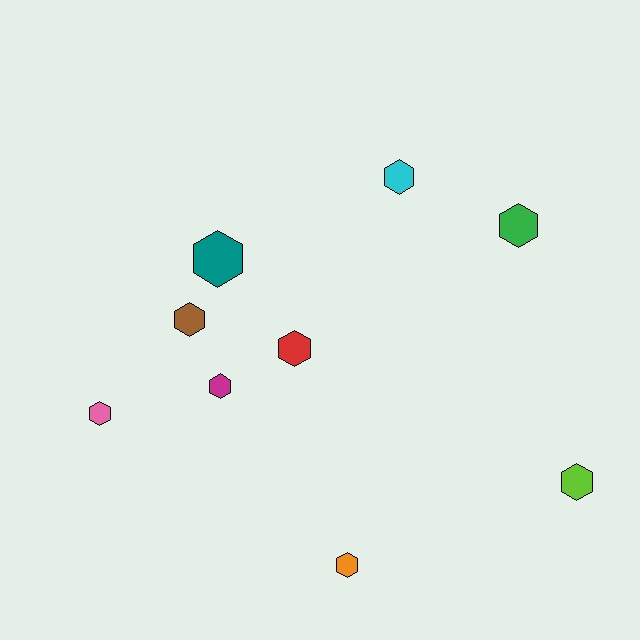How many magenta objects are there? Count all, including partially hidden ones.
There is 1 magenta object.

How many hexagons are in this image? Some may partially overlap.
There are 9 hexagons.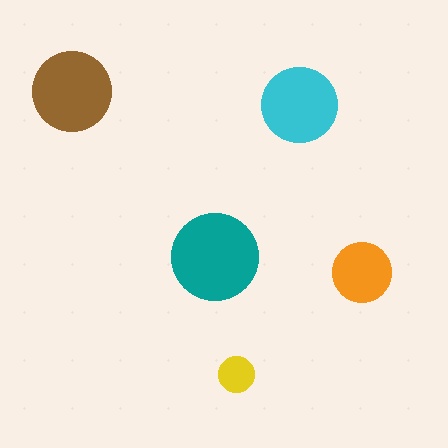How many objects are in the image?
There are 5 objects in the image.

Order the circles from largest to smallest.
the teal one, the brown one, the cyan one, the orange one, the yellow one.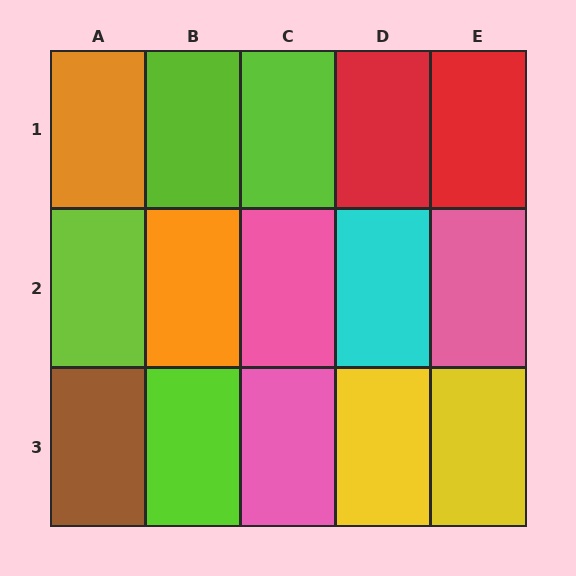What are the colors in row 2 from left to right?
Lime, orange, pink, cyan, pink.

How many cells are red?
2 cells are red.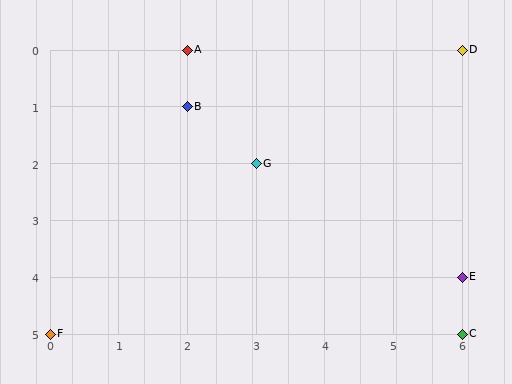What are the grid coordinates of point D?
Point D is at grid coordinates (6, 0).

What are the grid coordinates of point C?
Point C is at grid coordinates (6, 5).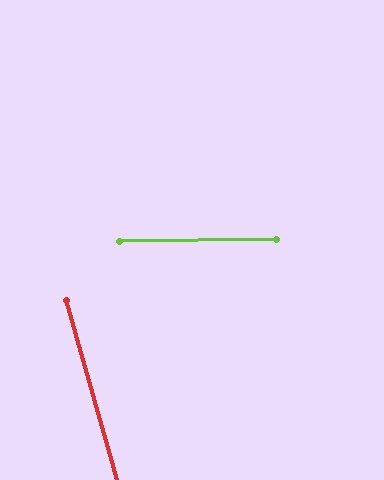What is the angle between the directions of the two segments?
Approximately 75 degrees.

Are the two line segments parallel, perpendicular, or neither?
Neither parallel nor perpendicular — they differ by about 75°.